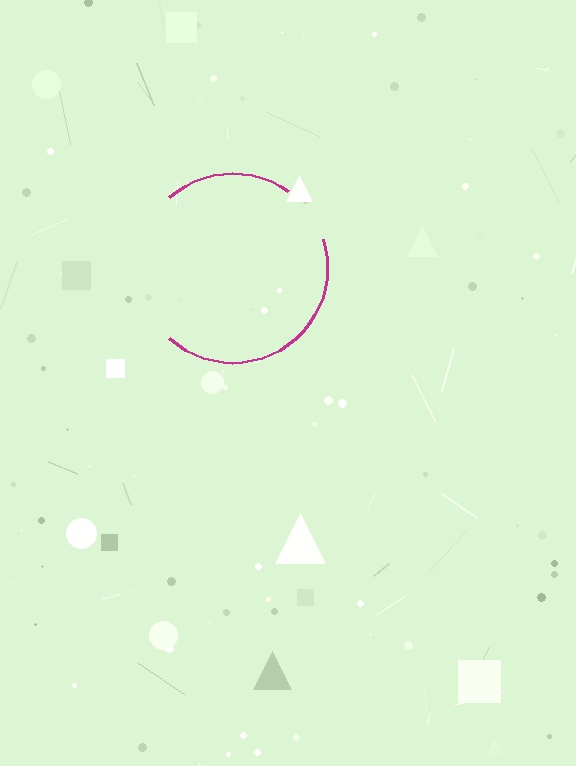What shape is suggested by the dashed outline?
The dashed outline suggests a circle.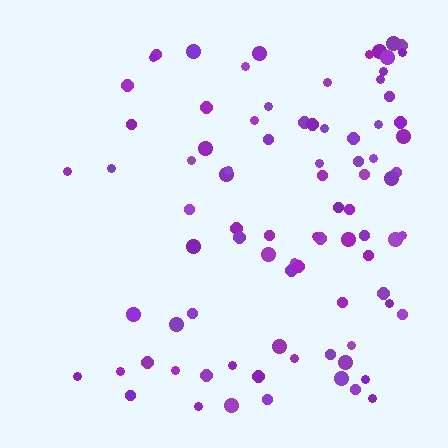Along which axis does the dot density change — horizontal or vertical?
Horizontal.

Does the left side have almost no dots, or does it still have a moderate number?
Still a moderate number, just noticeably fewer than the right.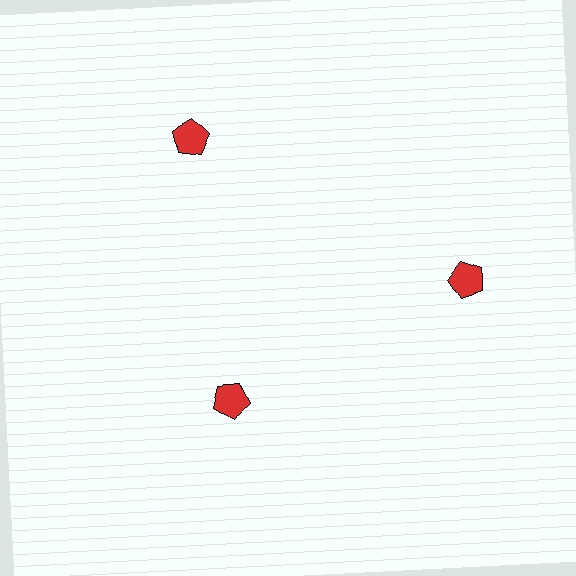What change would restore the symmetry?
The symmetry would be restored by moving it outward, back onto the ring so that all 3 pentagons sit at equal angles and equal distance from the center.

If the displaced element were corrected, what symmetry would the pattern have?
It would have 3-fold rotational symmetry — the pattern would map onto itself every 120 degrees.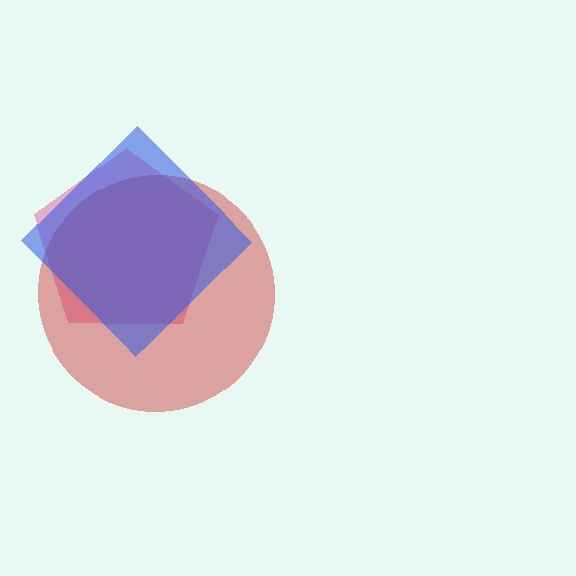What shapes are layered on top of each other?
The layered shapes are: a pink pentagon, a red circle, a blue diamond.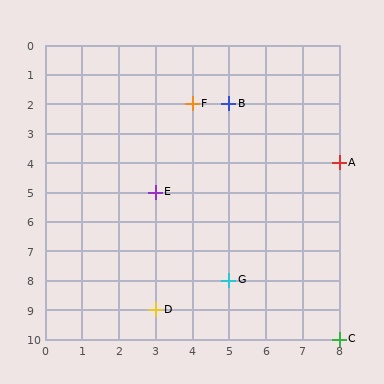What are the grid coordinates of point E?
Point E is at grid coordinates (3, 5).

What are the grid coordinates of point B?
Point B is at grid coordinates (5, 2).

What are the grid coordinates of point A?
Point A is at grid coordinates (8, 4).